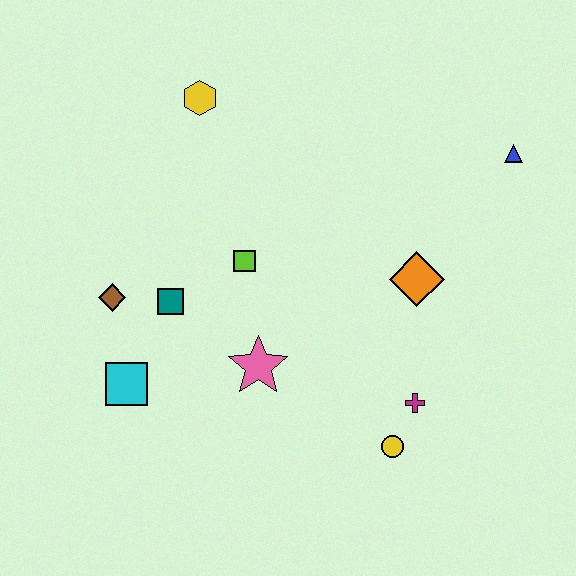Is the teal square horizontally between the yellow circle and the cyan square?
Yes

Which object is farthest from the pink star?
The blue triangle is farthest from the pink star.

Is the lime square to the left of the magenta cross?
Yes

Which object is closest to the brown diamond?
The teal square is closest to the brown diamond.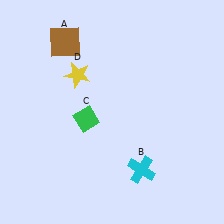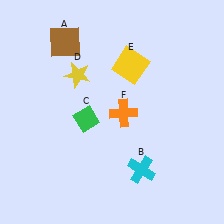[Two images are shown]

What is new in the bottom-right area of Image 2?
An orange cross (F) was added in the bottom-right area of Image 2.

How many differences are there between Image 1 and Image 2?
There are 2 differences between the two images.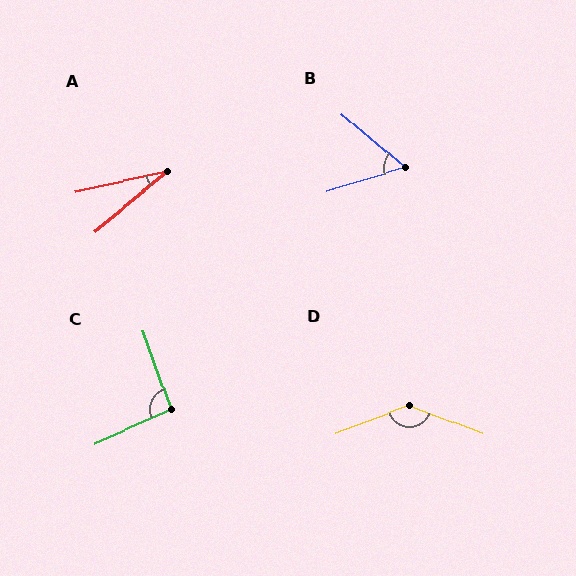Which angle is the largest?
D, at approximately 139 degrees.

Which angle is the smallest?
A, at approximately 27 degrees.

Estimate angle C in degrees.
Approximately 95 degrees.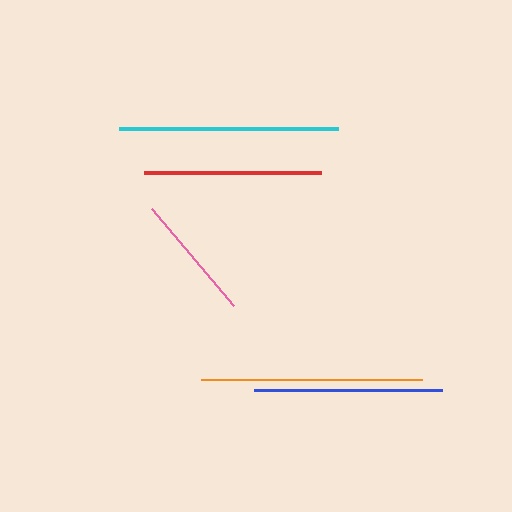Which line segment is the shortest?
The pink line is the shortest at approximately 126 pixels.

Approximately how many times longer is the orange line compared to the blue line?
The orange line is approximately 1.2 times the length of the blue line.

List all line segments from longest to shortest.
From longest to shortest: orange, cyan, blue, red, pink.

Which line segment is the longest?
The orange line is the longest at approximately 221 pixels.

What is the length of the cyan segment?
The cyan segment is approximately 218 pixels long.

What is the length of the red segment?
The red segment is approximately 177 pixels long.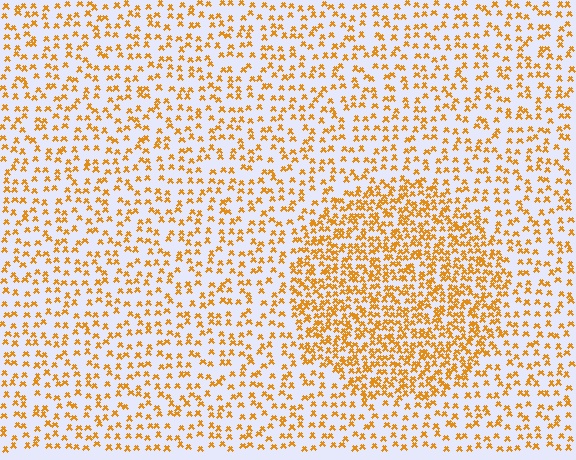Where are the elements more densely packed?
The elements are more densely packed inside the circle boundary.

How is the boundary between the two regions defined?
The boundary is defined by a change in element density (approximately 2.1x ratio). All elements are the same color, size, and shape.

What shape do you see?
I see a circle.